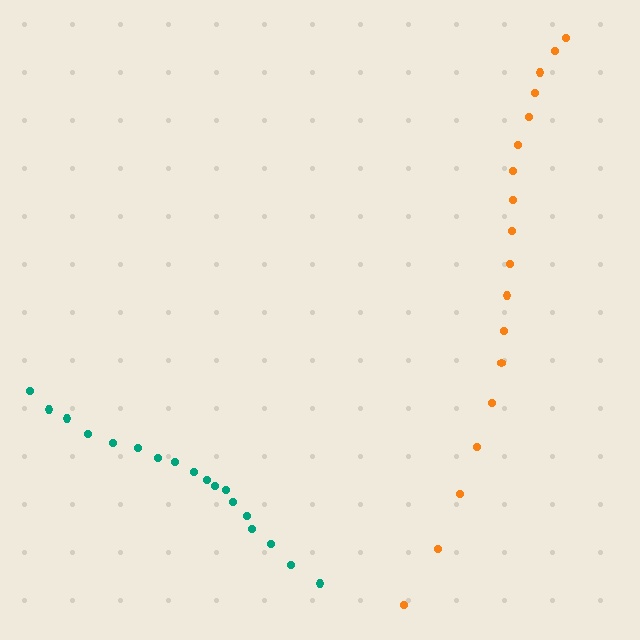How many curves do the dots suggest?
There are 2 distinct paths.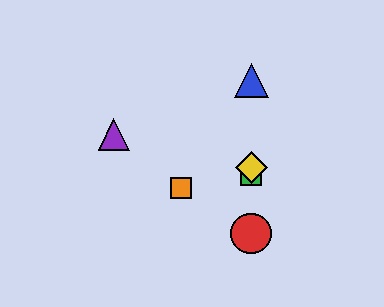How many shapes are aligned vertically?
4 shapes (the red circle, the blue triangle, the green square, the yellow diamond) are aligned vertically.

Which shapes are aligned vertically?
The red circle, the blue triangle, the green square, the yellow diamond are aligned vertically.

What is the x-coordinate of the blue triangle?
The blue triangle is at x≈251.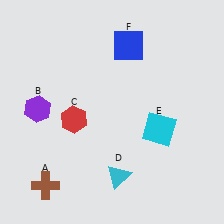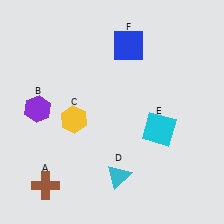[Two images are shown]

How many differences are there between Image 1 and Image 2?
There is 1 difference between the two images.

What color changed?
The hexagon (C) changed from red in Image 1 to yellow in Image 2.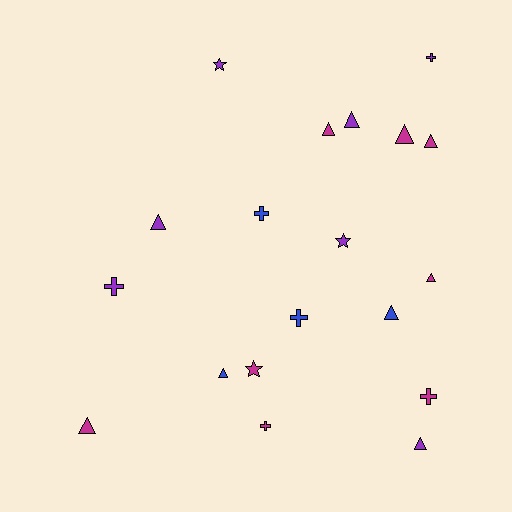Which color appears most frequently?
Magenta, with 8 objects.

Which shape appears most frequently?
Triangle, with 10 objects.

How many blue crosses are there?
There are 2 blue crosses.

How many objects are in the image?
There are 19 objects.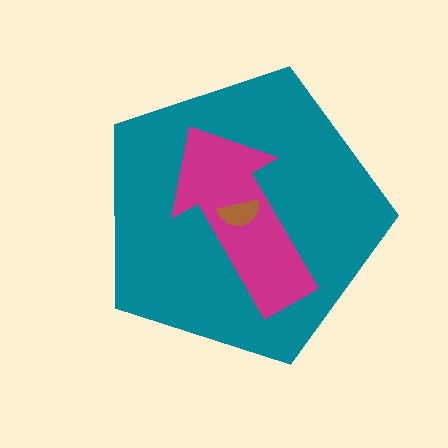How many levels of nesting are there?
3.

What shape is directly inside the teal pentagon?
The magenta arrow.